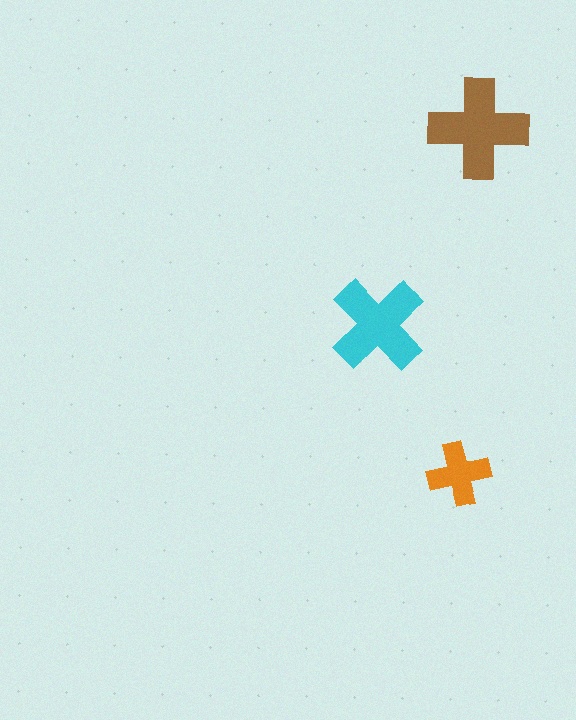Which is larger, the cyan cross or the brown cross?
The brown one.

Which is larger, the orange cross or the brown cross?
The brown one.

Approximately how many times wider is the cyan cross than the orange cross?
About 1.5 times wider.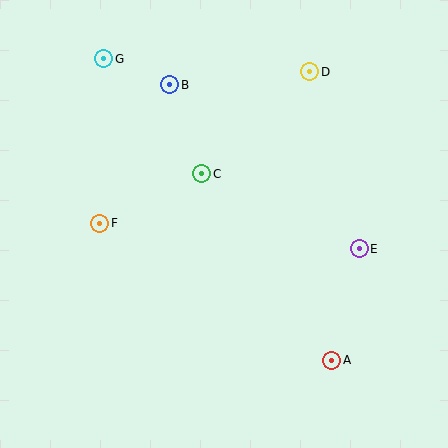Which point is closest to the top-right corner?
Point D is closest to the top-right corner.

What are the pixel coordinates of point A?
Point A is at (332, 360).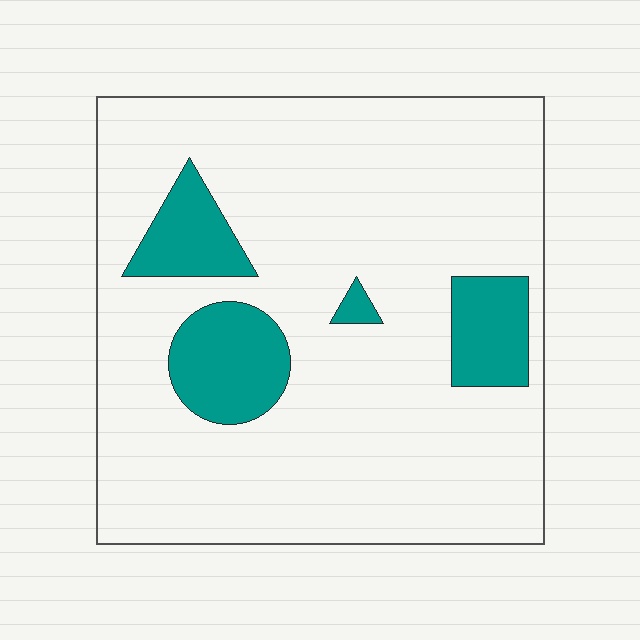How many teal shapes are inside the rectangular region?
4.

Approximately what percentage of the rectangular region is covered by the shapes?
Approximately 15%.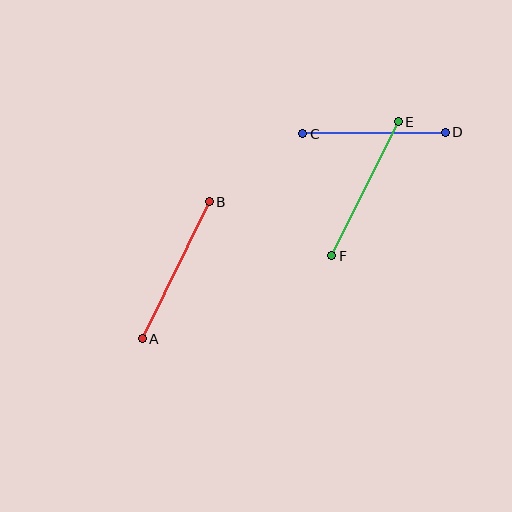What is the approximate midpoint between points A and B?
The midpoint is at approximately (176, 270) pixels.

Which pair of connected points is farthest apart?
Points A and B are farthest apart.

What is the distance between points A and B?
The distance is approximately 153 pixels.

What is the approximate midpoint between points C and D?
The midpoint is at approximately (374, 133) pixels.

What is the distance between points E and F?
The distance is approximately 150 pixels.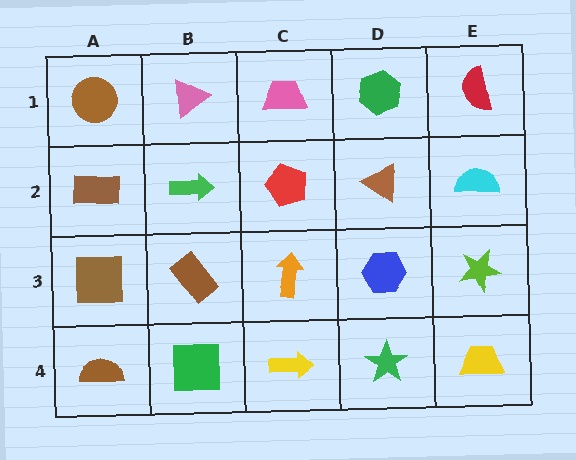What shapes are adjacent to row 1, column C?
A red pentagon (row 2, column C), a pink triangle (row 1, column B), a green hexagon (row 1, column D).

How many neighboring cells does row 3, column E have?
3.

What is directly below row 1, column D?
A brown triangle.